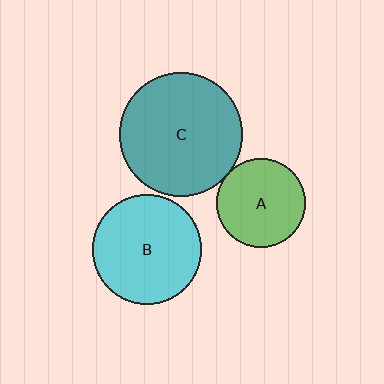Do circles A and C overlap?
Yes.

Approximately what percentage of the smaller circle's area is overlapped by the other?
Approximately 5%.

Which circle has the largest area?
Circle C (teal).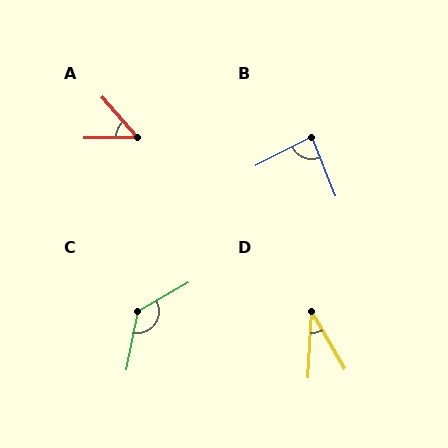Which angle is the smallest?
D, at approximately 33 degrees.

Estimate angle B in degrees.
Approximately 85 degrees.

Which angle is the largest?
C, at approximately 131 degrees.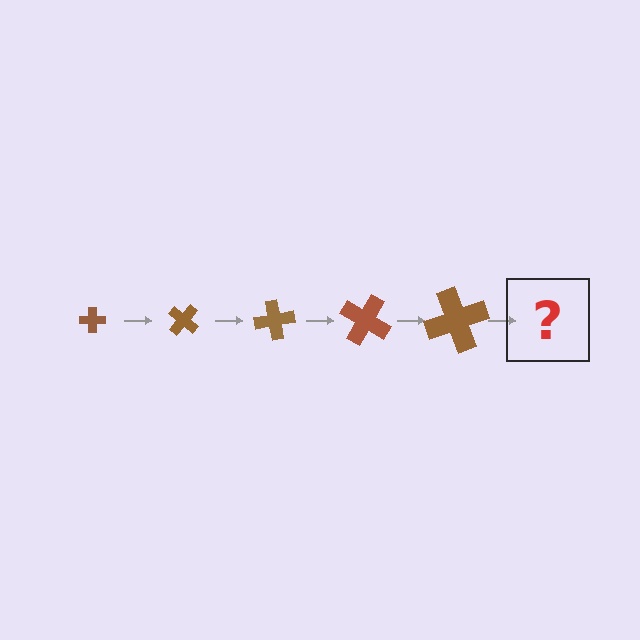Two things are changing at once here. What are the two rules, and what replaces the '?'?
The two rules are that the cross grows larger each step and it rotates 40 degrees each step. The '?' should be a cross, larger than the previous one and rotated 200 degrees from the start.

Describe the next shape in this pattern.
It should be a cross, larger than the previous one and rotated 200 degrees from the start.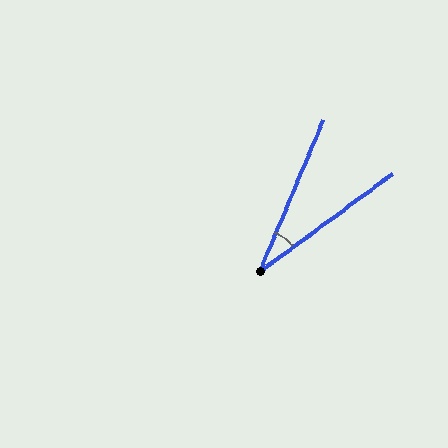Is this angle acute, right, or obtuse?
It is acute.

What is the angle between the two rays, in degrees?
Approximately 31 degrees.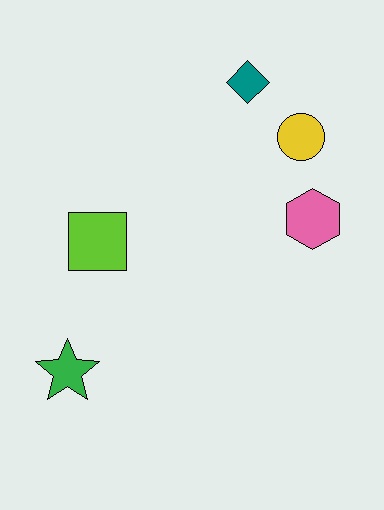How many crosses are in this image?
There are no crosses.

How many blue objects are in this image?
There are no blue objects.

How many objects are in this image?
There are 5 objects.